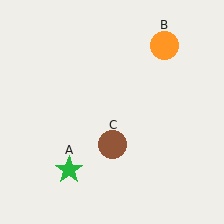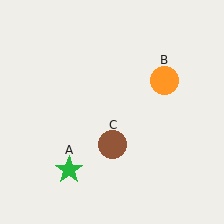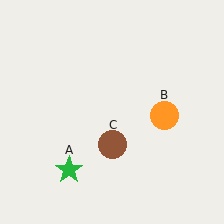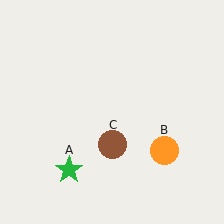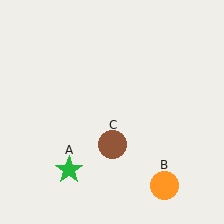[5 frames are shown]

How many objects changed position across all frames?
1 object changed position: orange circle (object B).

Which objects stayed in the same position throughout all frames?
Green star (object A) and brown circle (object C) remained stationary.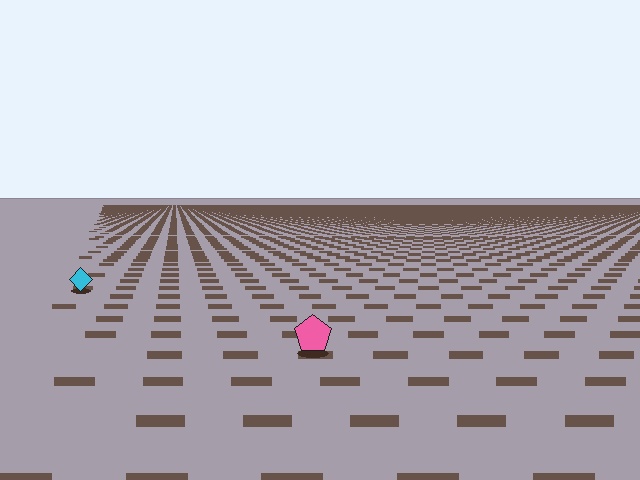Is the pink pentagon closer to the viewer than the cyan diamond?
Yes. The pink pentagon is closer — you can tell from the texture gradient: the ground texture is coarser near it.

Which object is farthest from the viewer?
The cyan diamond is farthest from the viewer. It appears smaller and the ground texture around it is denser.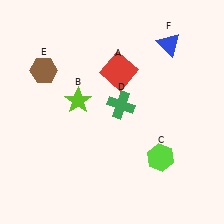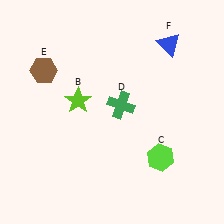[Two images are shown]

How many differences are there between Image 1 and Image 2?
There is 1 difference between the two images.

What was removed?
The red square (A) was removed in Image 2.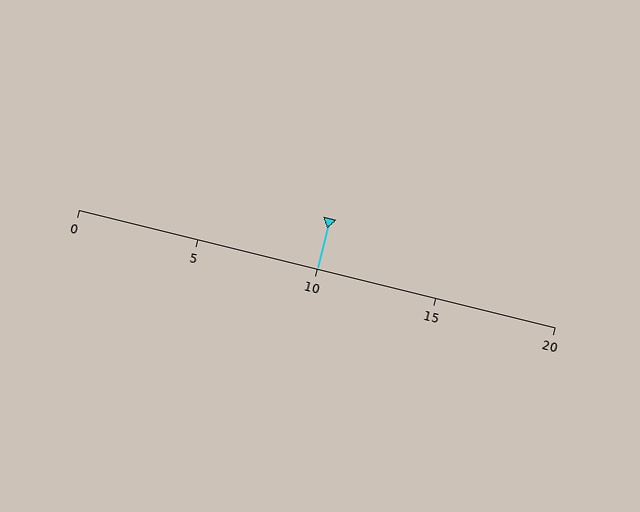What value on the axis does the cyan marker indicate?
The marker indicates approximately 10.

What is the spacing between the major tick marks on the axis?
The major ticks are spaced 5 apart.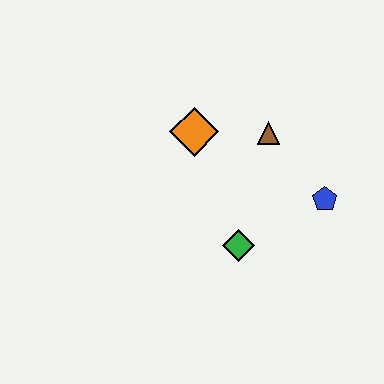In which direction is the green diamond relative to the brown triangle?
The green diamond is below the brown triangle.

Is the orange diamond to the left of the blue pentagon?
Yes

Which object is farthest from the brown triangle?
The green diamond is farthest from the brown triangle.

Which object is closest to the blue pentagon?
The brown triangle is closest to the blue pentagon.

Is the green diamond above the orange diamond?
No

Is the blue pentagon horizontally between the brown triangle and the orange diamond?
No